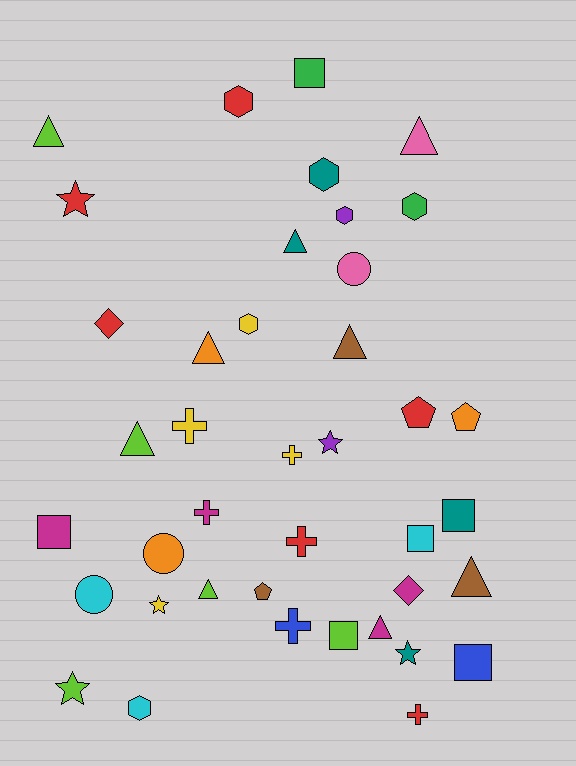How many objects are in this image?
There are 40 objects.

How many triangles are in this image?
There are 9 triangles.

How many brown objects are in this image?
There are 3 brown objects.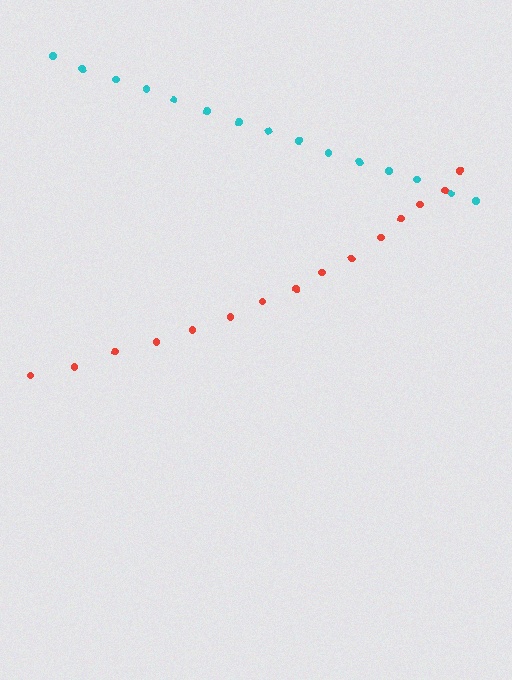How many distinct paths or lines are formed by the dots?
There are 2 distinct paths.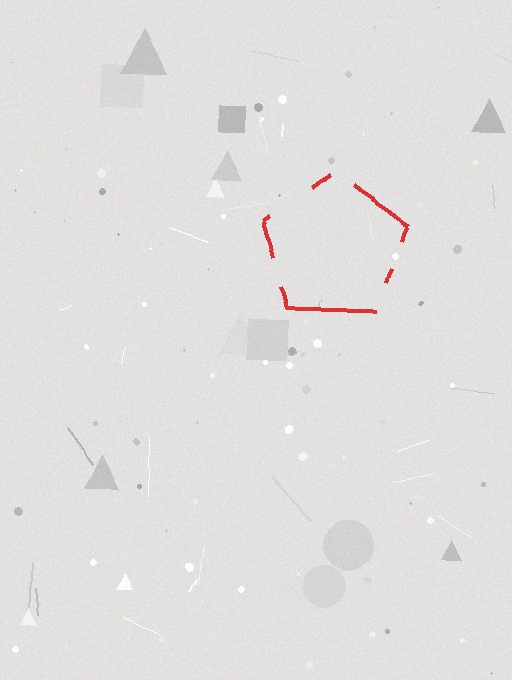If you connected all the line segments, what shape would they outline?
They would outline a pentagon.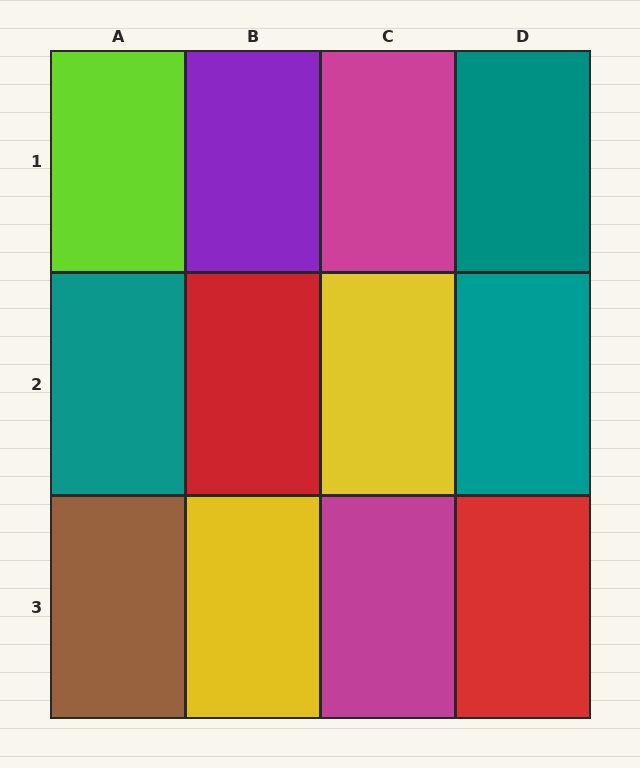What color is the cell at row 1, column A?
Lime.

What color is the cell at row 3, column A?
Brown.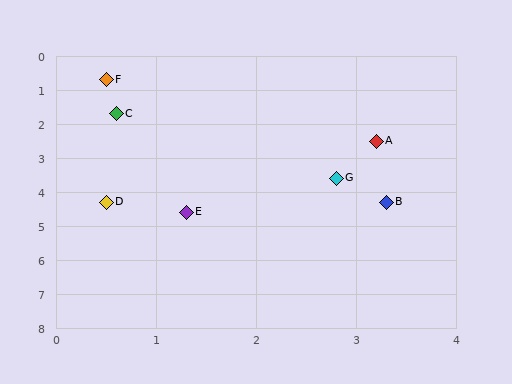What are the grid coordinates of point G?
Point G is at approximately (2.8, 3.6).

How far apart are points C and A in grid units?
Points C and A are about 2.7 grid units apart.